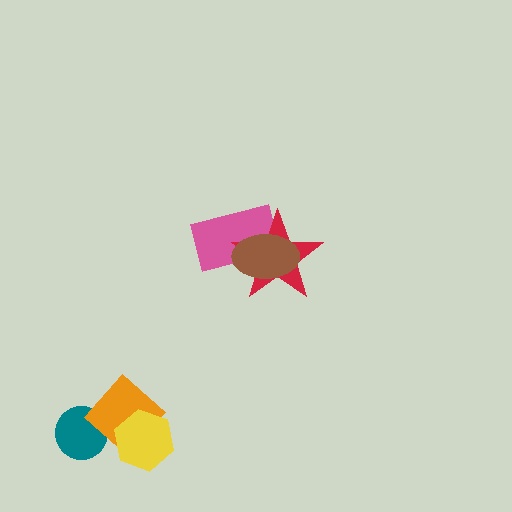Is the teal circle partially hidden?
Yes, it is partially covered by another shape.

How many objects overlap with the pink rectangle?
2 objects overlap with the pink rectangle.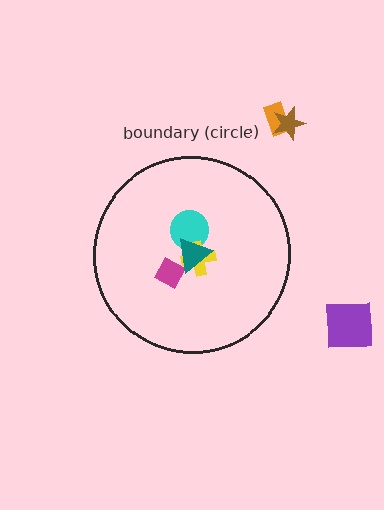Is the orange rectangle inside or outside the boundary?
Outside.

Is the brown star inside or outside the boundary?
Outside.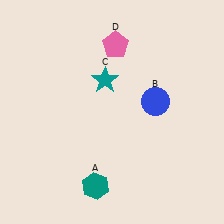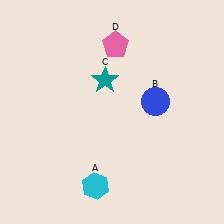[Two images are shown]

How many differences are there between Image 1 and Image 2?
There is 1 difference between the two images.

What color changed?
The hexagon (A) changed from teal in Image 1 to cyan in Image 2.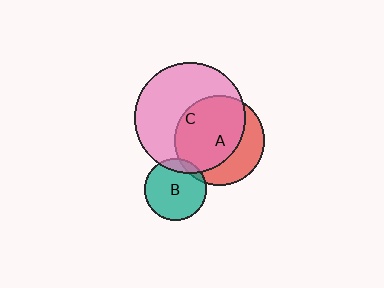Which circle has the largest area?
Circle C (pink).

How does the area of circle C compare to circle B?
Approximately 3.2 times.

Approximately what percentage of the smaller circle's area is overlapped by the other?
Approximately 65%.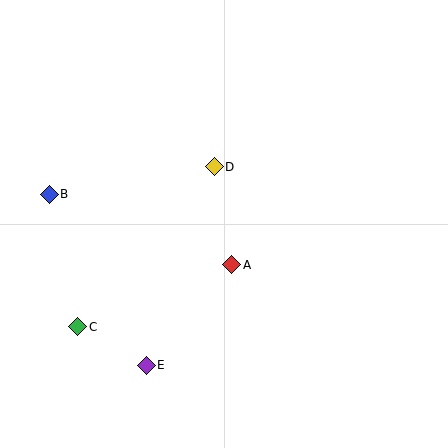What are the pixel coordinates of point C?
Point C is at (78, 327).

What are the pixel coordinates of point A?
Point A is at (232, 265).